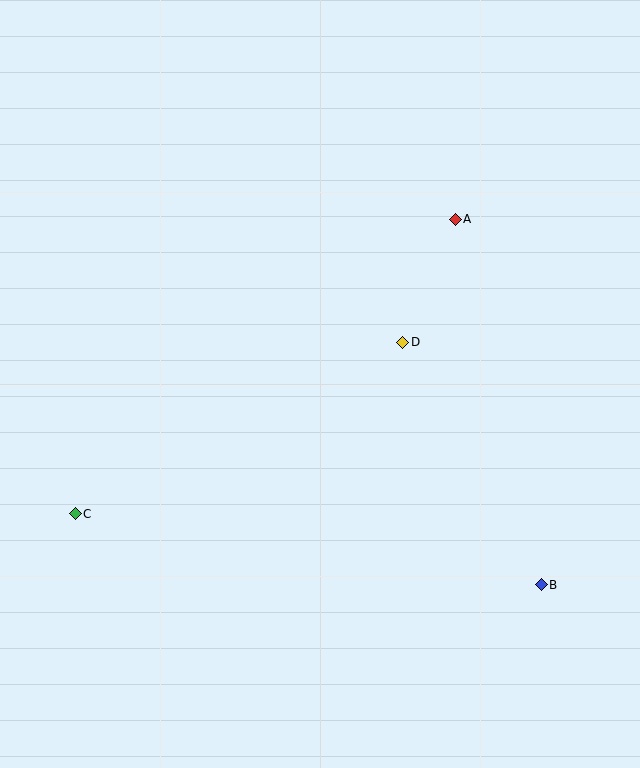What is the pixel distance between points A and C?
The distance between A and C is 481 pixels.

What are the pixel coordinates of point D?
Point D is at (403, 342).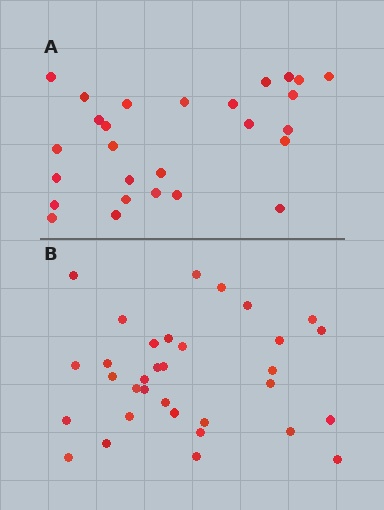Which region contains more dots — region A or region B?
Region B (the bottom region) has more dots.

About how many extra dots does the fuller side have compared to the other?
Region B has about 6 more dots than region A.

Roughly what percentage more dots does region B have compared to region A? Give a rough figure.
About 20% more.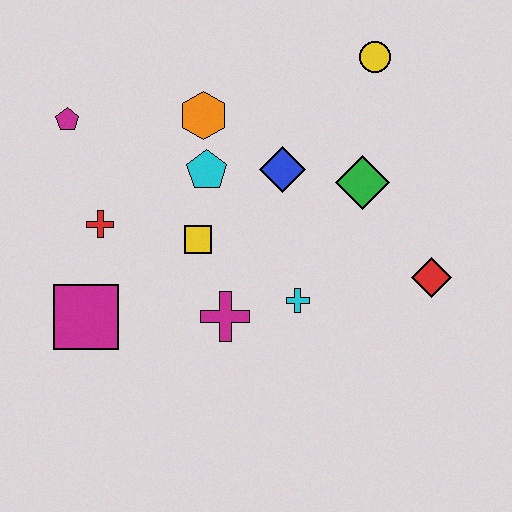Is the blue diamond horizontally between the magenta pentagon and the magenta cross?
No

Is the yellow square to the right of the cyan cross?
No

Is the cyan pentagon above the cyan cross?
Yes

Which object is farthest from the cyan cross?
The magenta pentagon is farthest from the cyan cross.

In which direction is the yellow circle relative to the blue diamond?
The yellow circle is above the blue diamond.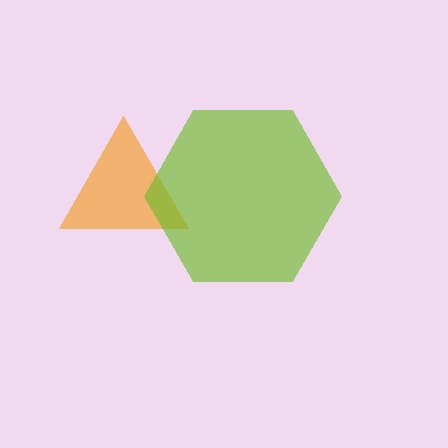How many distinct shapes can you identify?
There are 2 distinct shapes: an orange triangle, a lime hexagon.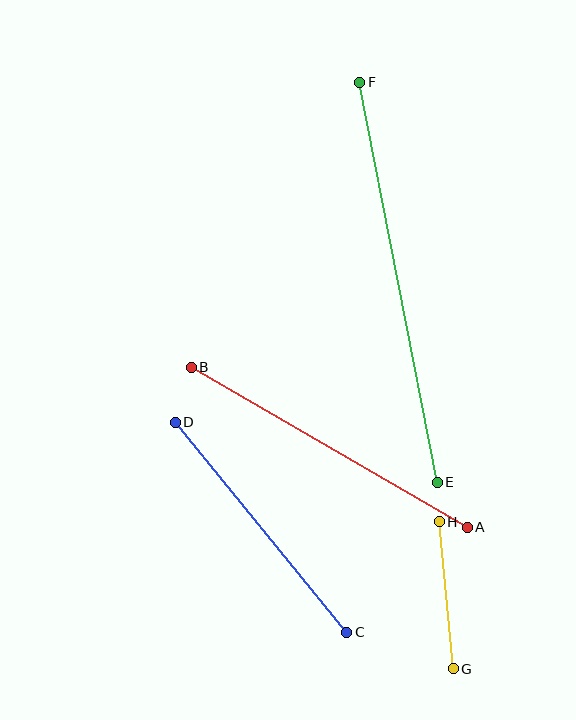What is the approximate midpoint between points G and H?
The midpoint is at approximately (446, 595) pixels.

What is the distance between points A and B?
The distance is approximately 319 pixels.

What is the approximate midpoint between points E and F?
The midpoint is at approximately (398, 282) pixels.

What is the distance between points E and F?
The distance is approximately 407 pixels.